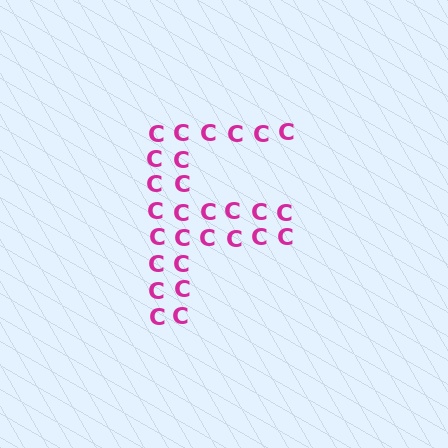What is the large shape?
The large shape is the letter F.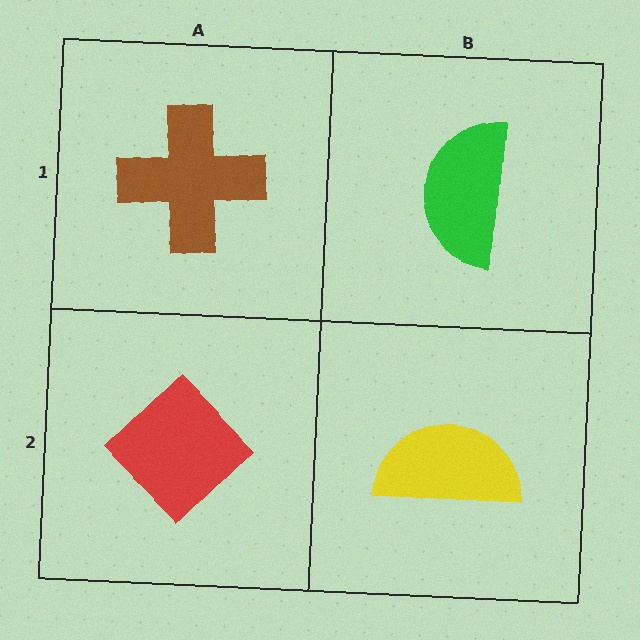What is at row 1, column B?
A green semicircle.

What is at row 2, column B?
A yellow semicircle.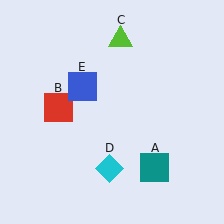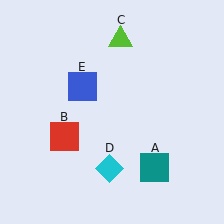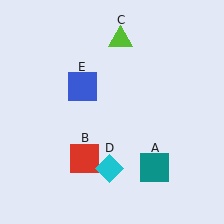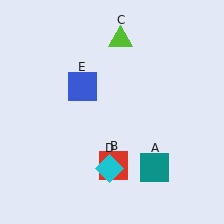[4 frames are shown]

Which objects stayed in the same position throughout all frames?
Teal square (object A) and lime triangle (object C) and cyan diamond (object D) and blue square (object E) remained stationary.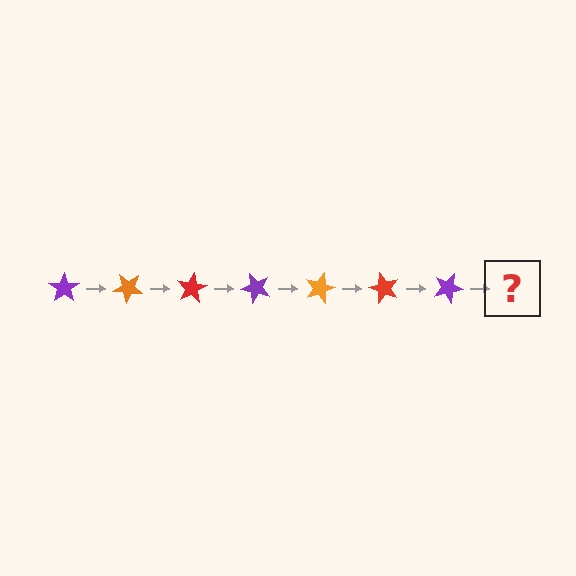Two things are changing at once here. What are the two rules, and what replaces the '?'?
The two rules are that it rotates 40 degrees each step and the color cycles through purple, orange, and red. The '?' should be an orange star, rotated 280 degrees from the start.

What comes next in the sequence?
The next element should be an orange star, rotated 280 degrees from the start.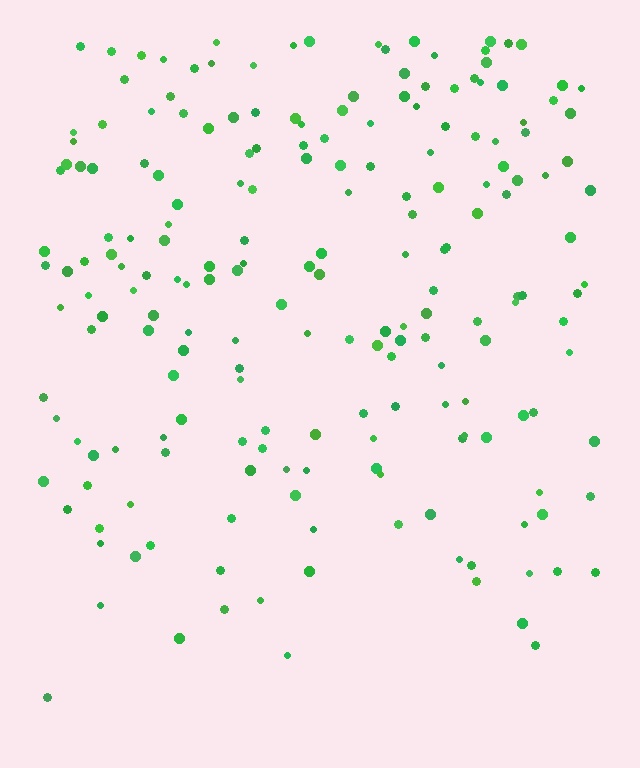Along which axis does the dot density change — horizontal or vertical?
Vertical.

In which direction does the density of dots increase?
From bottom to top, with the top side densest.